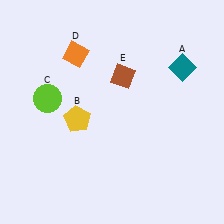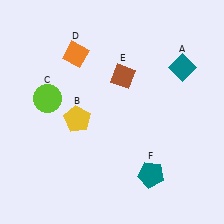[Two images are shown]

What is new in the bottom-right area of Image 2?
A teal pentagon (F) was added in the bottom-right area of Image 2.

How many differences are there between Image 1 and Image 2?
There is 1 difference between the two images.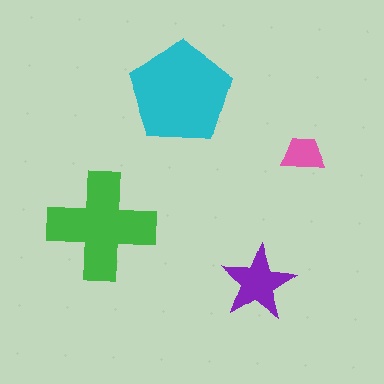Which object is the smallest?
The pink trapezoid.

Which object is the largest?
The cyan pentagon.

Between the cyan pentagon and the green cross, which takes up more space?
The cyan pentagon.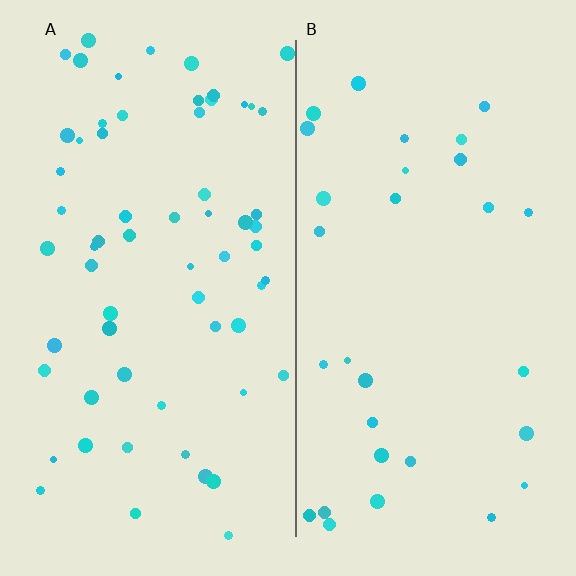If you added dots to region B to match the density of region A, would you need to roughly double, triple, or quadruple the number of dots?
Approximately double.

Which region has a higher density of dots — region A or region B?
A (the left).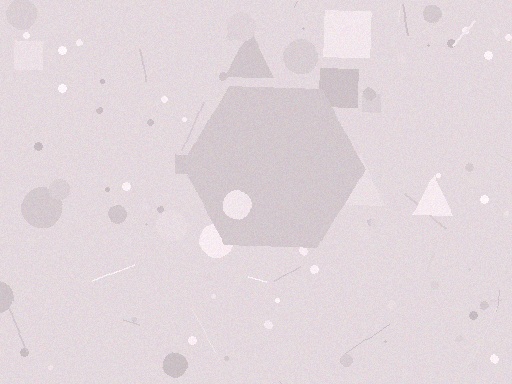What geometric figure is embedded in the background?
A hexagon is embedded in the background.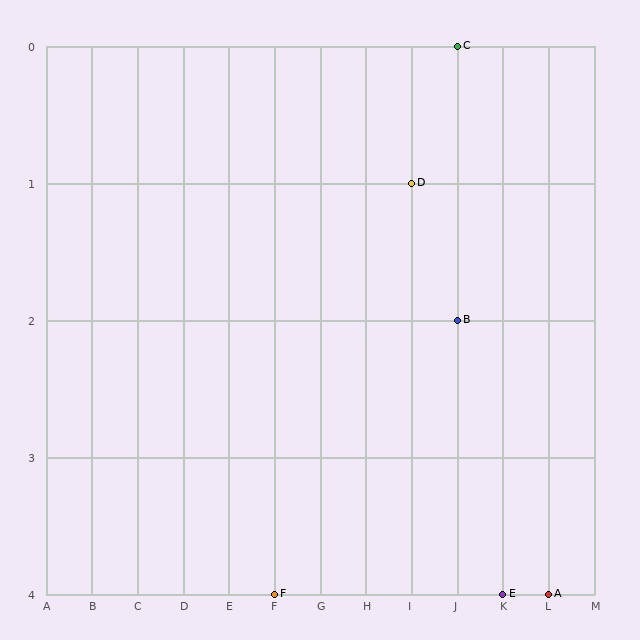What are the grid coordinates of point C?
Point C is at grid coordinates (J, 0).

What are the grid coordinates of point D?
Point D is at grid coordinates (I, 1).